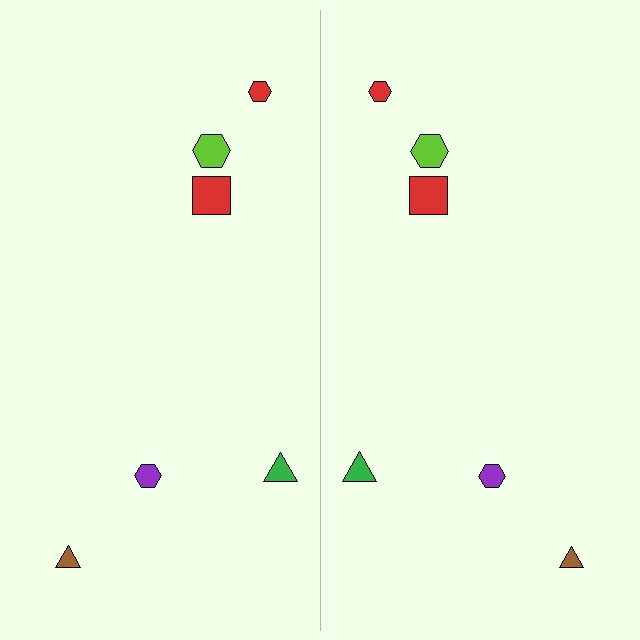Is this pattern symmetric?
Yes, this pattern has bilateral (reflection) symmetry.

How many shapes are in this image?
There are 12 shapes in this image.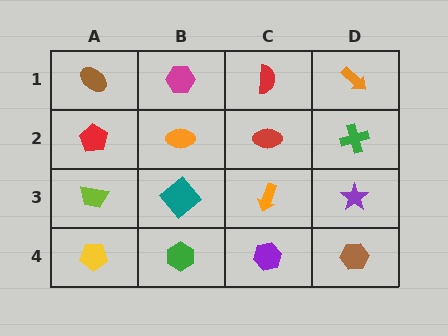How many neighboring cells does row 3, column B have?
4.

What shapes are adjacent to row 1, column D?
A green cross (row 2, column D), a red semicircle (row 1, column C).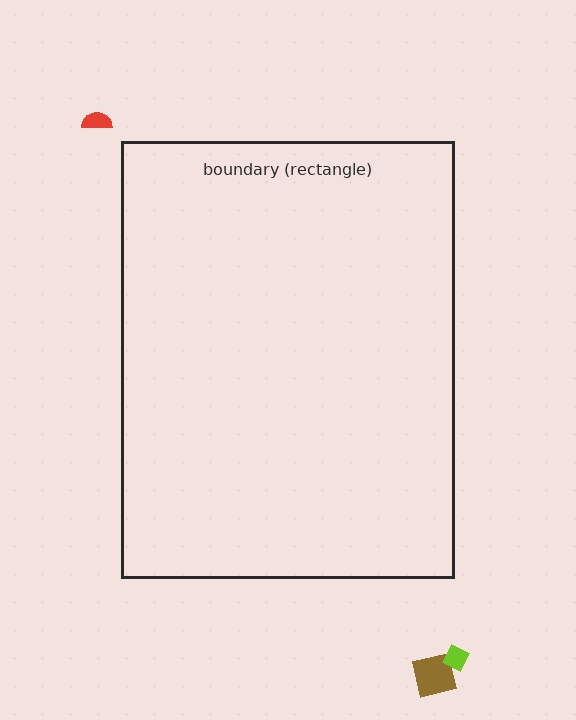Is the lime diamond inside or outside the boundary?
Outside.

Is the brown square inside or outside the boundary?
Outside.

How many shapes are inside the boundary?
0 inside, 3 outside.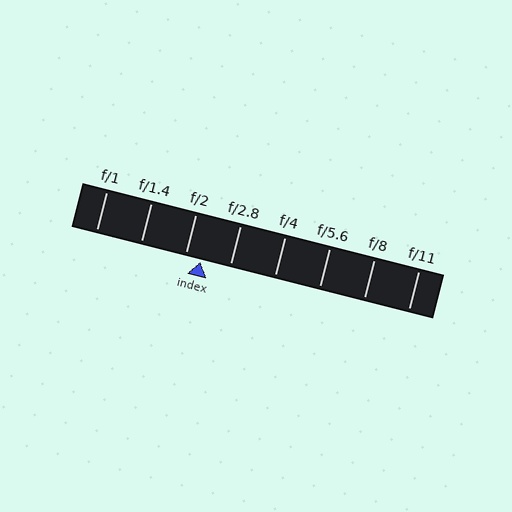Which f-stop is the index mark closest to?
The index mark is closest to f/2.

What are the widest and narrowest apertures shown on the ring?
The widest aperture shown is f/1 and the narrowest is f/11.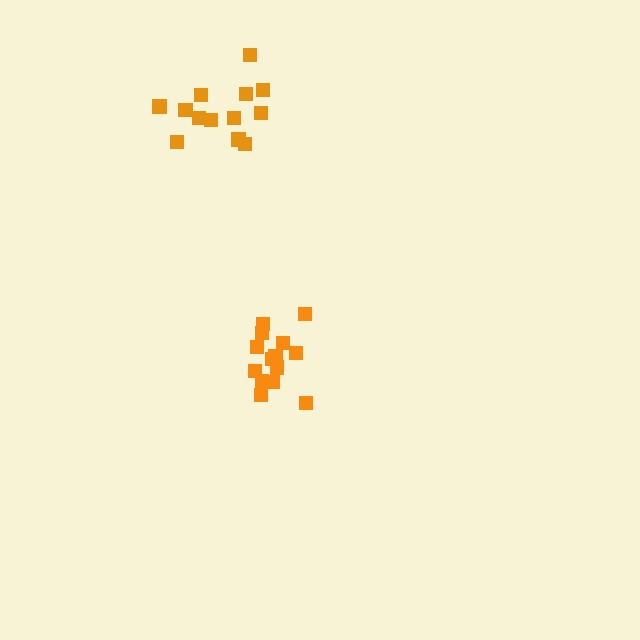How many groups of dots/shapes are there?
There are 2 groups.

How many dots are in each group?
Group 1: 14 dots, Group 2: 13 dots (27 total).